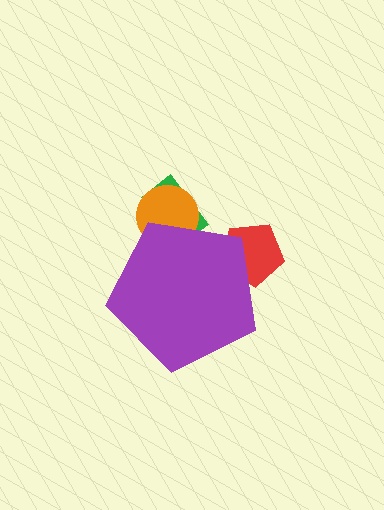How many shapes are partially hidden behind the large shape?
3 shapes are partially hidden.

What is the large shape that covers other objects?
A purple pentagon.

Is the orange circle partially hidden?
Yes, the orange circle is partially hidden behind the purple pentagon.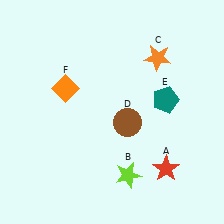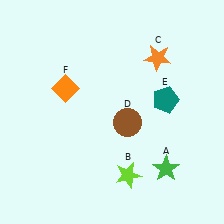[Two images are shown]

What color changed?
The star (A) changed from red in Image 1 to green in Image 2.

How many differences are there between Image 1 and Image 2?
There is 1 difference between the two images.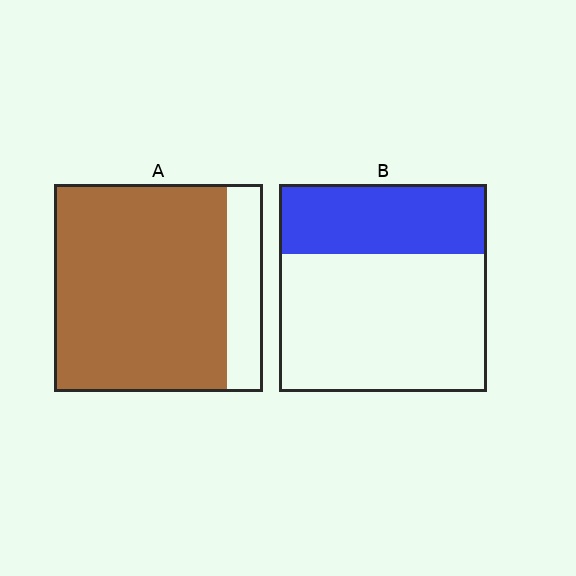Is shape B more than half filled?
No.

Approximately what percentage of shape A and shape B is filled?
A is approximately 85% and B is approximately 35%.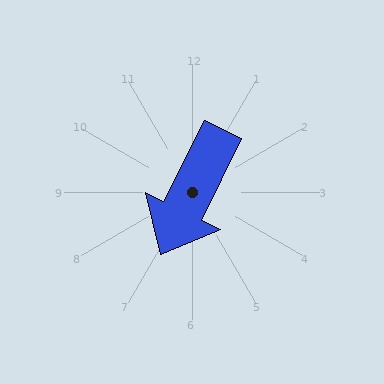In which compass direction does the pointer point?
Southwest.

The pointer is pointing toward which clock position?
Roughly 7 o'clock.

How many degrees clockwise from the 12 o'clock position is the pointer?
Approximately 206 degrees.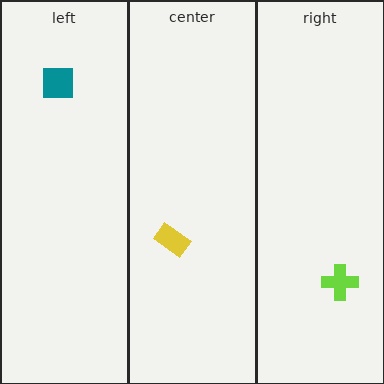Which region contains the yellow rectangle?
The center region.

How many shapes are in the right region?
1.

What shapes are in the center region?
The yellow rectangle.